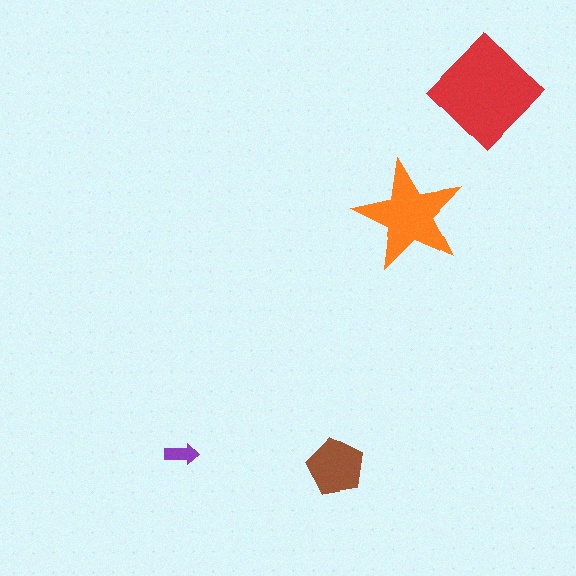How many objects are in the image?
There are 4 objects in the image.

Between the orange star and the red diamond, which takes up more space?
The red diamond.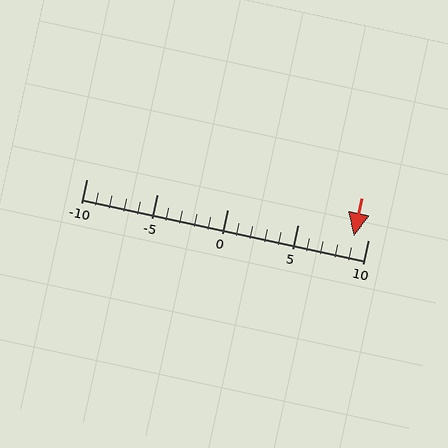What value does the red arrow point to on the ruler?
The red arrow points to approximately 9.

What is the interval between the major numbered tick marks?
The major tick marks are spaced 5 units apart.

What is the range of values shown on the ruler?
The ruler shows values from -10 to 10.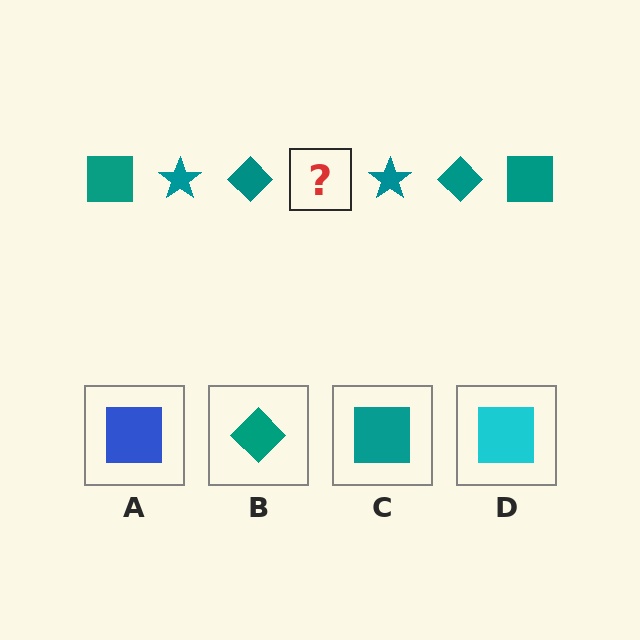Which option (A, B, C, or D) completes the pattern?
C.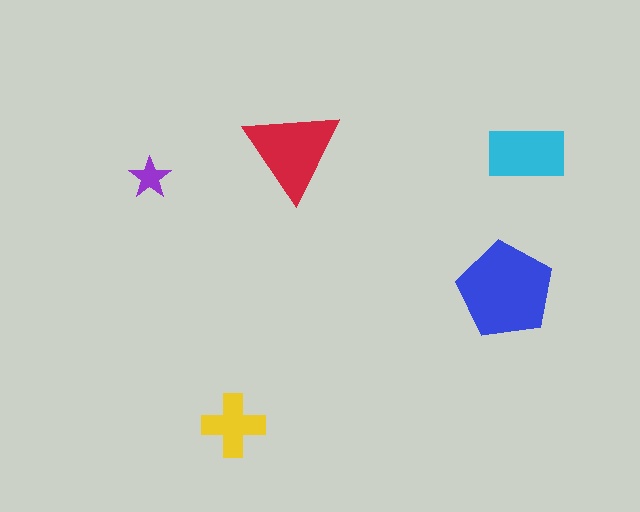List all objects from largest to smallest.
The blue pentagon, the red triangle, the cyan rectangle, the yellow cross, the purple star.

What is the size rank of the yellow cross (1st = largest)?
4th.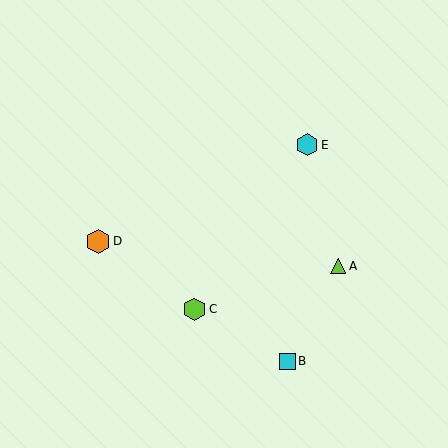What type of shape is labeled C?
Shape C is a lime hexagon.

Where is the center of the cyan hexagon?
The center of the cyan hexagon is at (307, 145).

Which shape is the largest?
The orange hexagon (labeled D) is the largest.